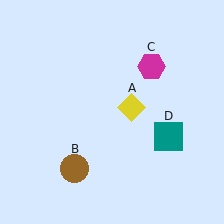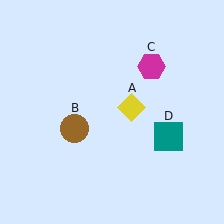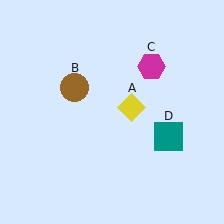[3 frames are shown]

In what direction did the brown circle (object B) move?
The brown circle (object B) moved up.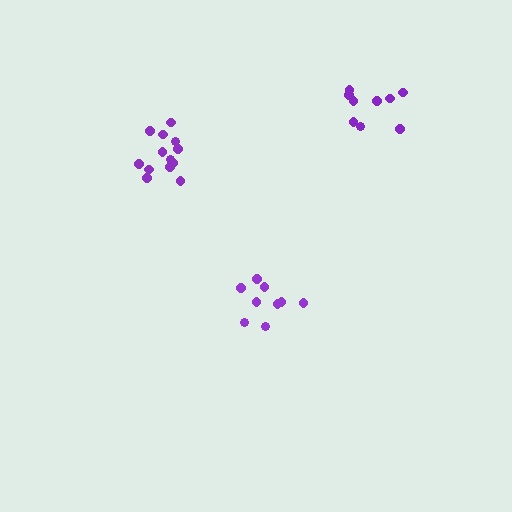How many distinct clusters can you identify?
There are 3 distinct clusters.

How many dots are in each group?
Group 1: 9 dots, Group 2: 13 dots, Group 3: 9 dots (31 total).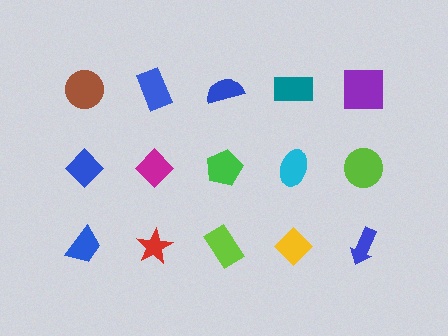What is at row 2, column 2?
A magenta diamond.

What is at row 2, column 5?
A lime circle.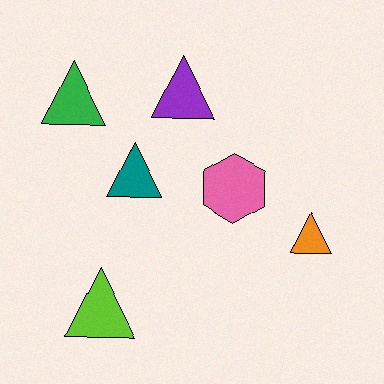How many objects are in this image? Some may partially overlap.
There are 6 objects.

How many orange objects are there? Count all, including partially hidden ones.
There is 1 orange object.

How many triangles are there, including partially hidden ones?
There are 5 triangles.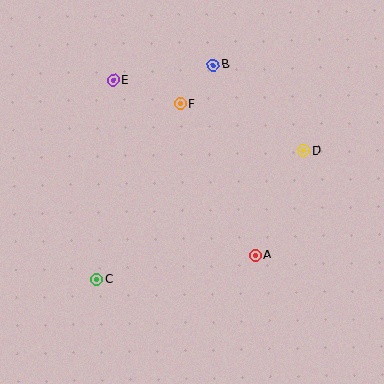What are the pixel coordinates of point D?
Point D is at (304, 150).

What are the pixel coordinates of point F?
Point F is at (180, 104).